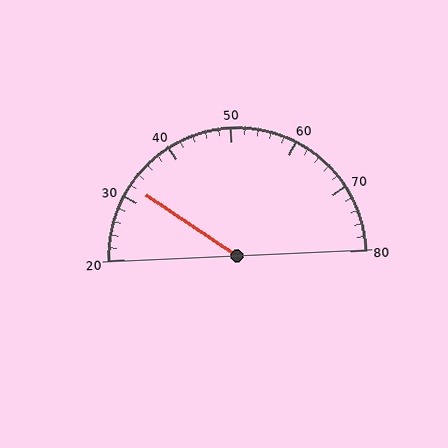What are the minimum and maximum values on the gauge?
The gauge ranges from 20 to 80.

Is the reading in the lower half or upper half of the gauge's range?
The reading is in the lower half of the range (20 to 80).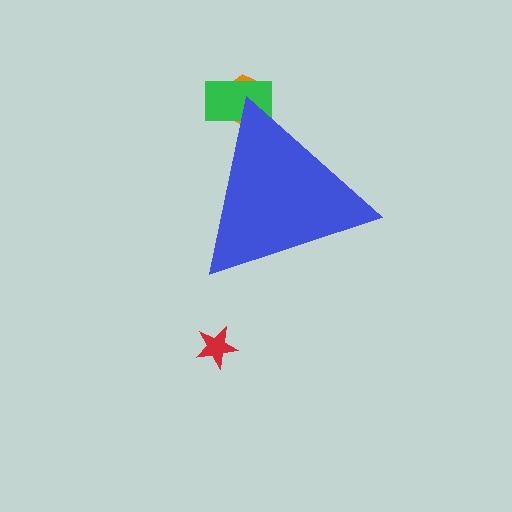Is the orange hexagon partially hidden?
Yes, the orange hexagon is partially hidden behind the blue triangle.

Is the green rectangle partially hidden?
Yes, the green rectangle is partially hidden behind the blue triangle.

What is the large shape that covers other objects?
A blue triangle.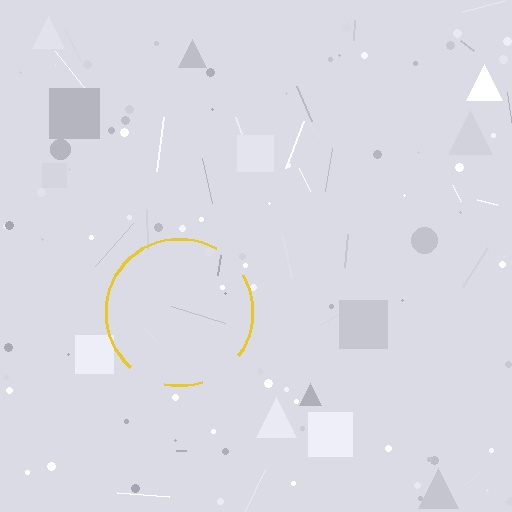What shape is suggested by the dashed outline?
The dashed outline suggests a circle.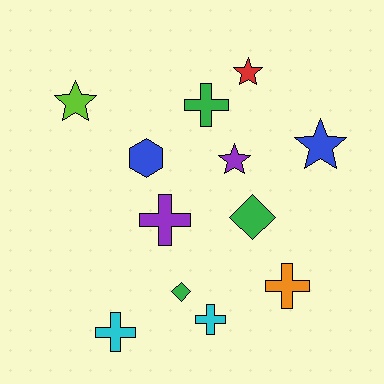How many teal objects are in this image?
There are no teal objects.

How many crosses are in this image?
There are 5 crosses.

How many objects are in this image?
There are 12 objects.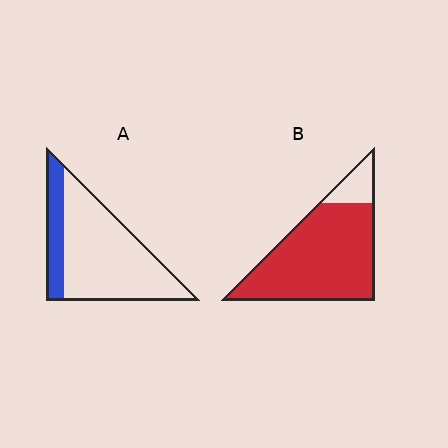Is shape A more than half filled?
No.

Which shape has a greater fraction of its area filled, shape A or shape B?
Shape B.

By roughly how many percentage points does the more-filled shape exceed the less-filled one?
By roughly 65 percentage points (B over A).